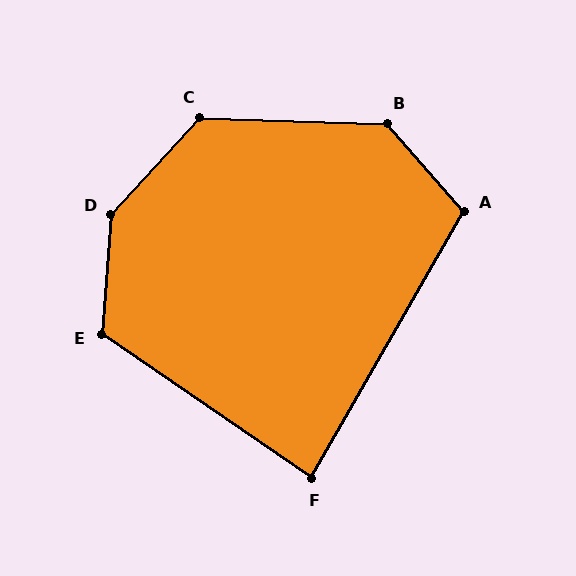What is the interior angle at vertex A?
Approximately 109 degrees (obtuse).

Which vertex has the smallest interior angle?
F, at approximately 85 degrees.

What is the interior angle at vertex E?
Approximately 120 degrees (obtuse).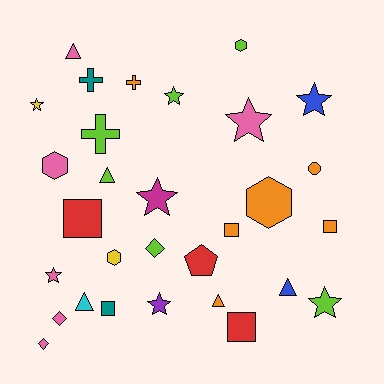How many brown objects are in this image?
There are no brown objects.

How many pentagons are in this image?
There is 1 pentagon.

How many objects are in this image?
There are 30 objects.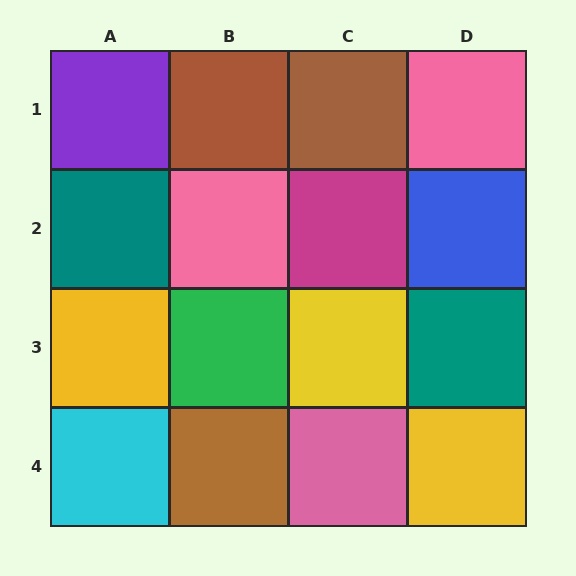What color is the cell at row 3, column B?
Green.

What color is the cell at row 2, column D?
Blue.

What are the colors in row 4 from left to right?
Cyan, brown, pink, yellow.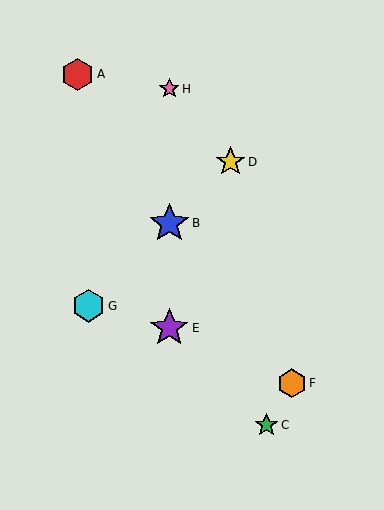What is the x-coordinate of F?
Object F is at x≈292.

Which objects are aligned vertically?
Objects B, E, H are aligned vertically.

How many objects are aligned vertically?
3 objects (B, E, H) are aligned vertically.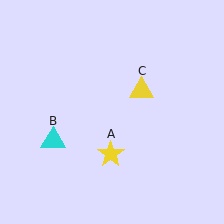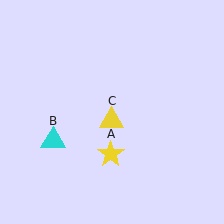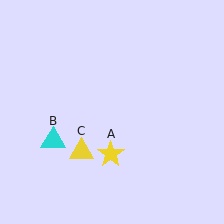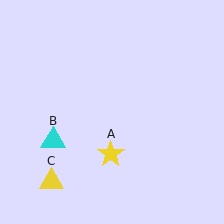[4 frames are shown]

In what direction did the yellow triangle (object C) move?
The yellow triangle (object C) moved down and to the left.